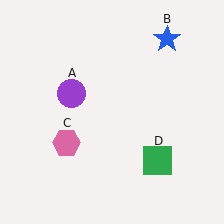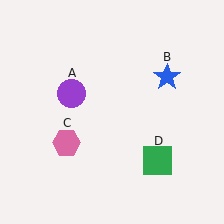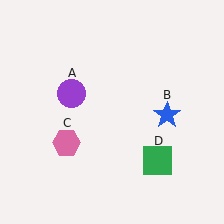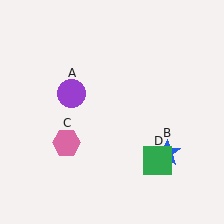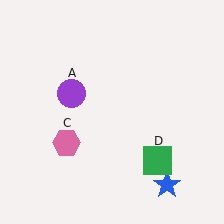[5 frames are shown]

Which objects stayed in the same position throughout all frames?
Purple circle (object A) and pink hexagon (object C) and green square (object D) remained stationary.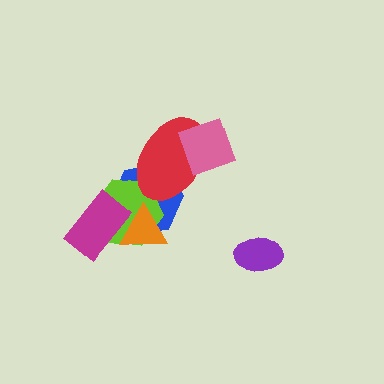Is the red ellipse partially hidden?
Yes, it is partially covered by another shape.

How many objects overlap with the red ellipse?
3 objects overlap with the red ellipse.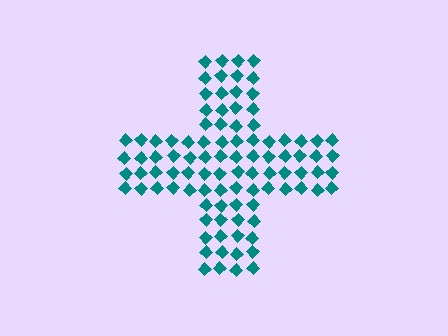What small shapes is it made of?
It is made of small diamonds.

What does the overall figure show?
The overall figure shows a cross.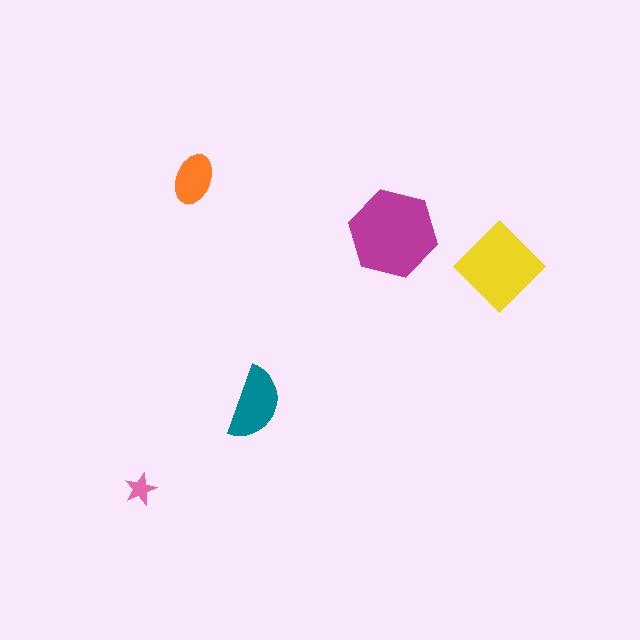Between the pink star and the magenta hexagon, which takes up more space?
The magenta hexagon.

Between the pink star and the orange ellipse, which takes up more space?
The orange ellipse.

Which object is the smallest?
The pink star.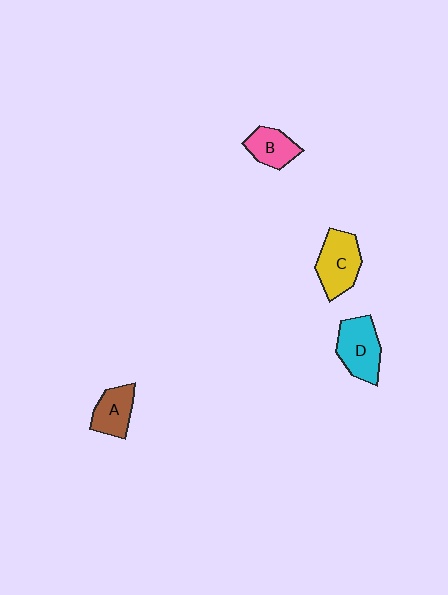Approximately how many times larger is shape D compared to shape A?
Approximately 1.3 times.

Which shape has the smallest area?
Shape B (pink).